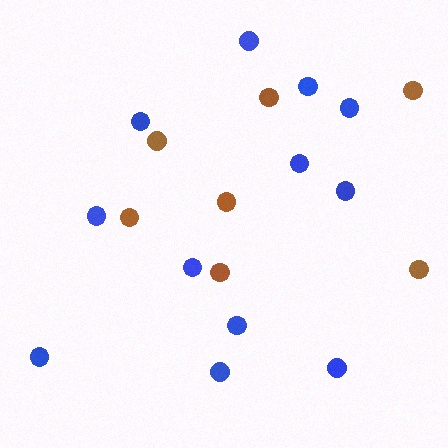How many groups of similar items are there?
There are 2 groups: one group of brown circles (7) and one group of blue circles (12).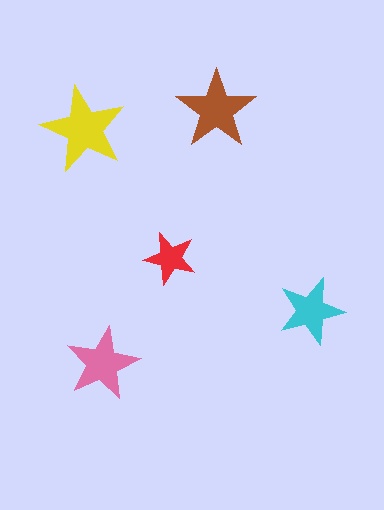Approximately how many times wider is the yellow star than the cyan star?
About 1.5 times wider.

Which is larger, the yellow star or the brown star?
The yellow one.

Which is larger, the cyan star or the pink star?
The pink one.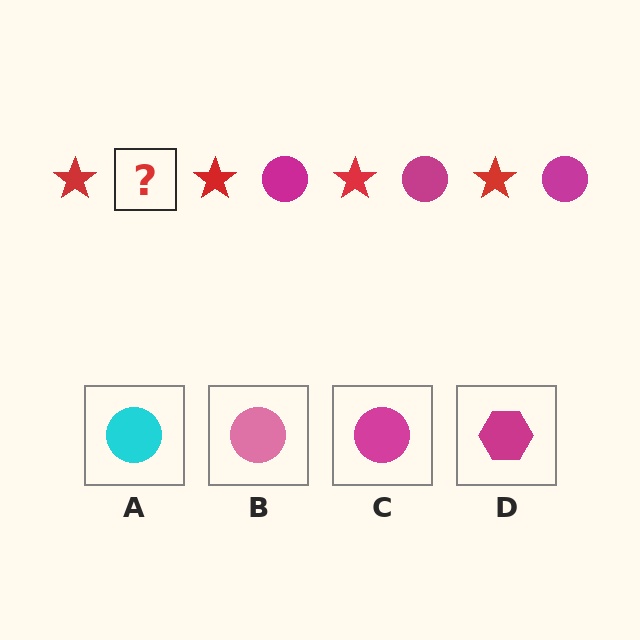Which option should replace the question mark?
Option C.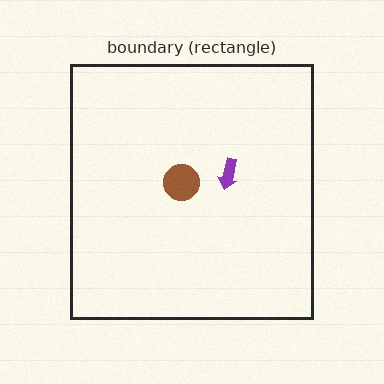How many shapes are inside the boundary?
2 inside, 0 outside.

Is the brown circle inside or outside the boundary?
Inside.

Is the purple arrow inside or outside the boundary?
Inside.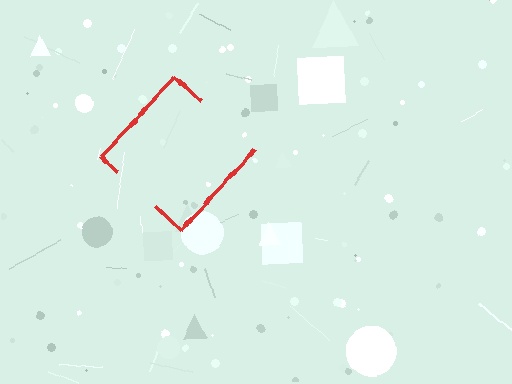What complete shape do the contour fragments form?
The contour fragments form a diamond.